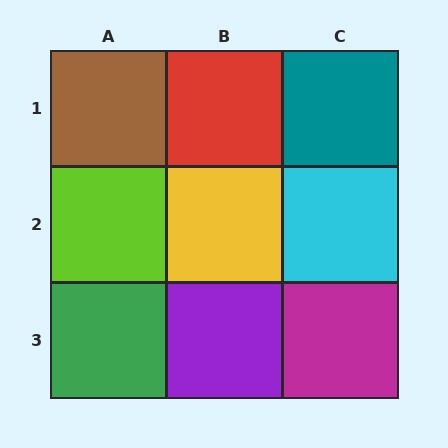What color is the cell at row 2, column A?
Lime.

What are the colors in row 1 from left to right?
Brown, red, teal.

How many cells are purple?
1 cell is purple.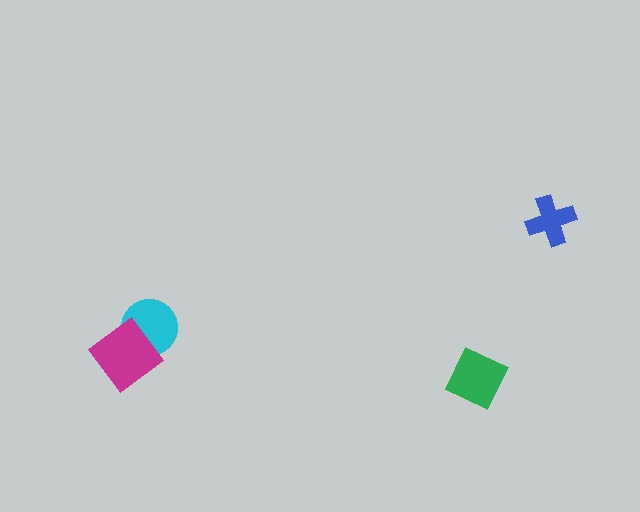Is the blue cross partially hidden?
No, no other shape covers it.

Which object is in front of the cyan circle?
The magenta diamond is in front of the cyan circle.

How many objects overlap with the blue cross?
0 objects overlap with the blue cross.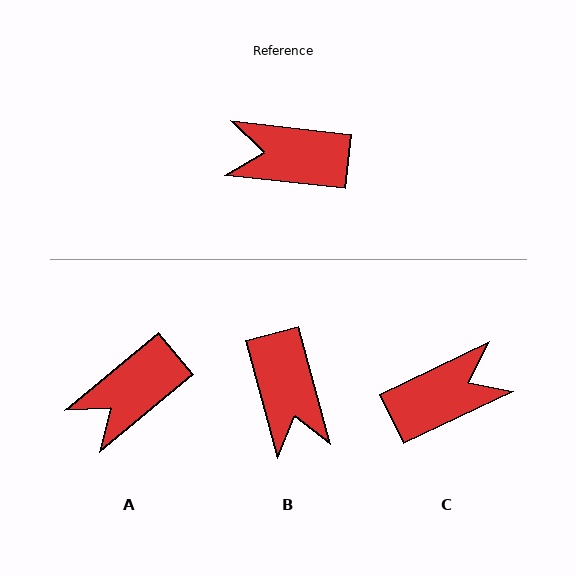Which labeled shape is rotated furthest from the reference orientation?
C, about 148 degrees away.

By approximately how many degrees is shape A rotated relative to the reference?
Approximately 46 degrees counter-clockwise.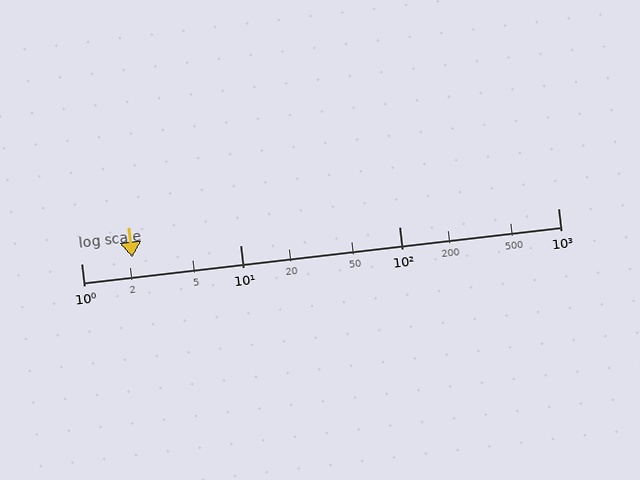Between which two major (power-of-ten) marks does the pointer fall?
The pointer is between 1 and 10.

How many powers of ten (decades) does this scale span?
The scale spans 3 decades, from 1 to 1000.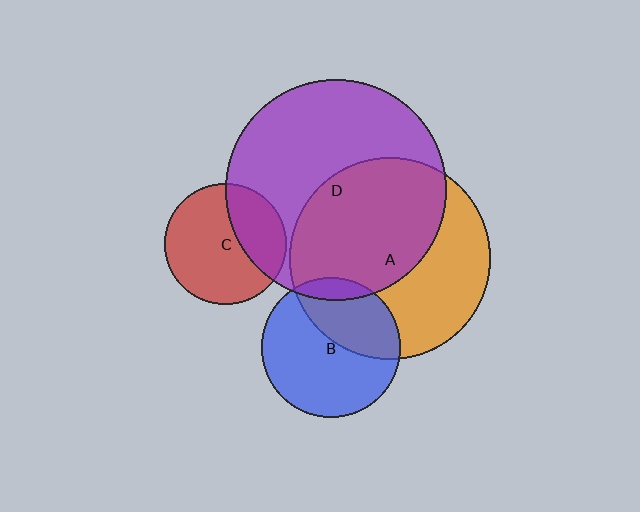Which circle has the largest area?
Circle D (purple).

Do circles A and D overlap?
Yes.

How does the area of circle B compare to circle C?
Approximately 1.3 times.